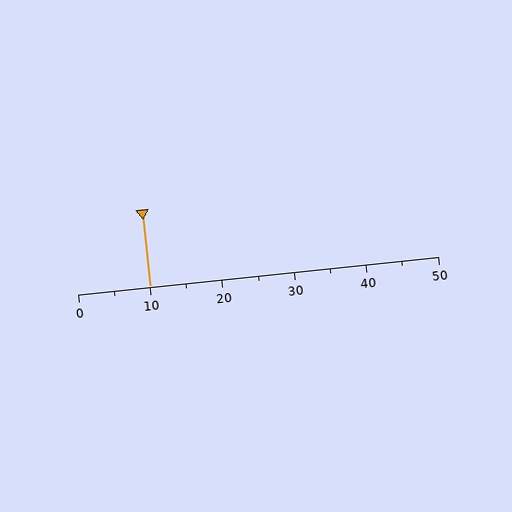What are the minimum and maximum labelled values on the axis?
The axis runs from 0 to 50.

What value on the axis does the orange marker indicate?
The marker indicates approximately 10.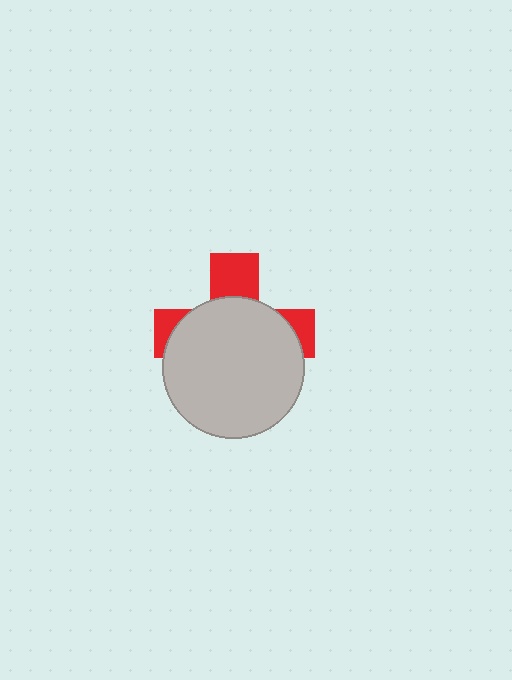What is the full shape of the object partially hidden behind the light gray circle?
The partially hidden object is a red cross.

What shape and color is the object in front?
The object in front is a light gray circle.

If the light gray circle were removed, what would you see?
You would see the complete red cross.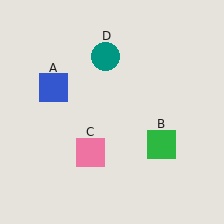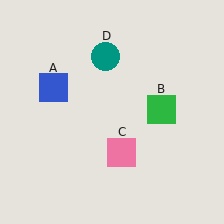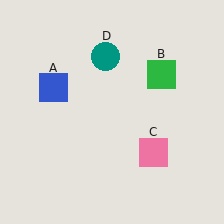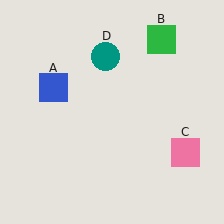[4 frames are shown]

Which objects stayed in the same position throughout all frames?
Blue square (object A) and teal circle (object D) remained stationary.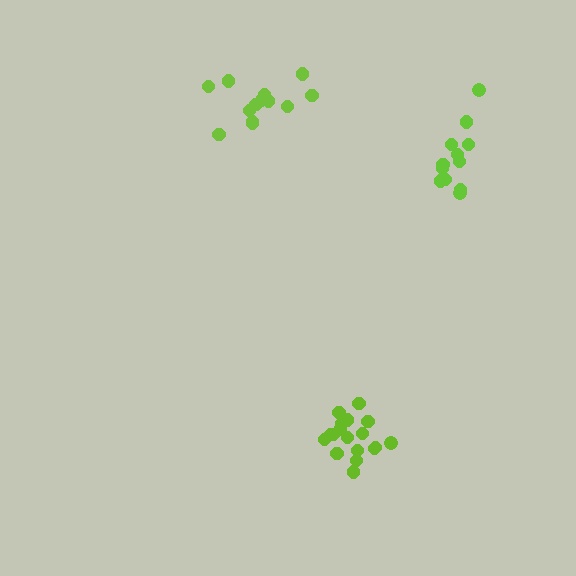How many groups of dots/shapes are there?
There are 3 groups.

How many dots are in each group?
Group 1: 18 dots, Group 2: 13 dots, Group 3: 13 dots (44 total).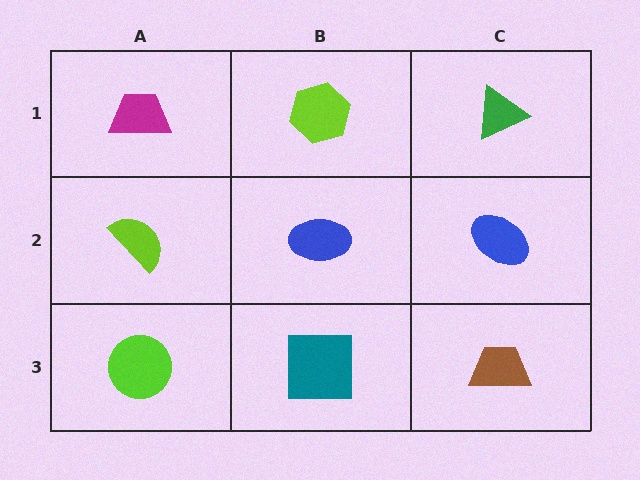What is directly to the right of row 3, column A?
A teal square.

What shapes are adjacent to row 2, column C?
A green triangle (row 1, column C), a brown trapezoid (row 3, column C), a blue ellipse (row 2, column B).